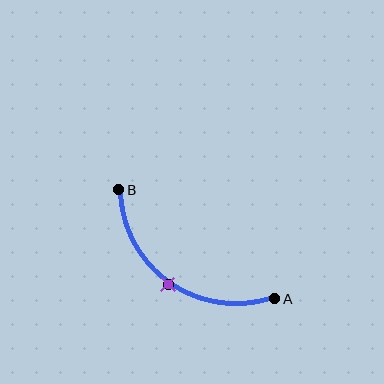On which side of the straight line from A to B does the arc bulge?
The arc bulges below and to the left of the straight line connecting A and B.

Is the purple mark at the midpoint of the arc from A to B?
Yes. The purple mark lies on the arc at equal arc-length from both A and B — it is the arc midpoint.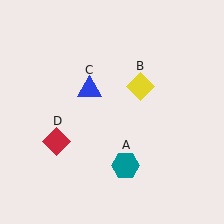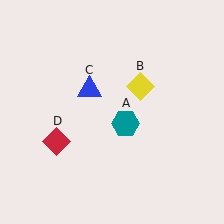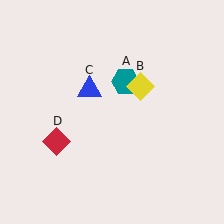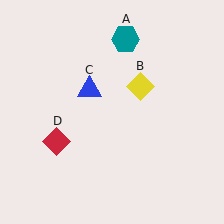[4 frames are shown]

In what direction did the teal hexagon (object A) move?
The teal hexagon (object A) moved up.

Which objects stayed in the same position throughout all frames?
Yellow diamond (object B) and blue triangle (object C) and red diamond (object D) remained stationary.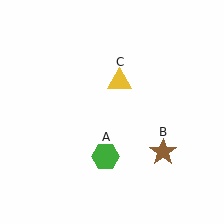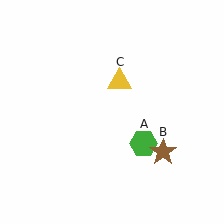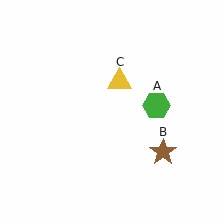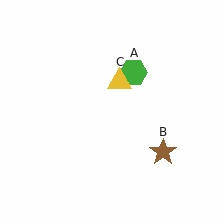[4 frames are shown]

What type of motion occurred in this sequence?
The green hexagon (object A) rotated counterclockwise around the center of the scene.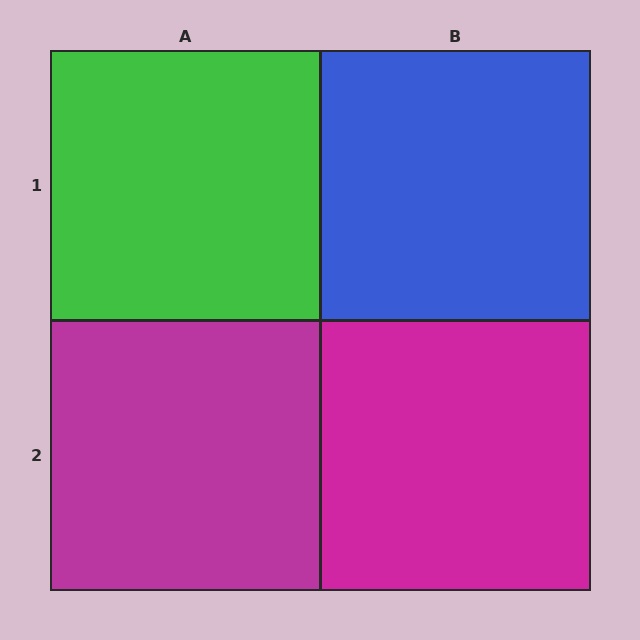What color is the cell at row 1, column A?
Green.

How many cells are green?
1 cell is green.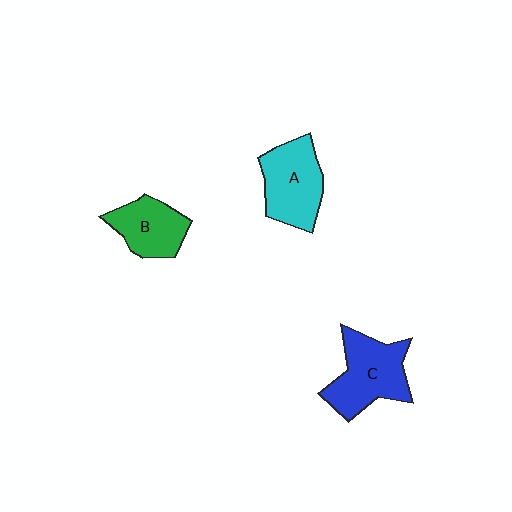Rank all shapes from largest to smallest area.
From largest to smallest: C (blue), A (cyan), B (green).